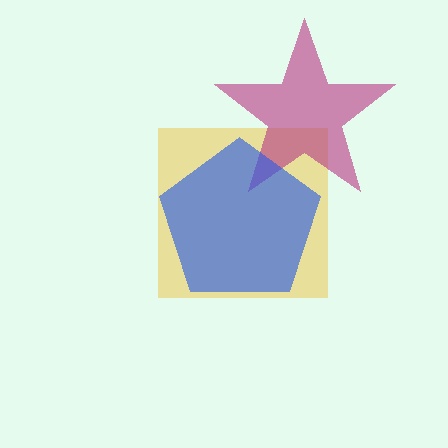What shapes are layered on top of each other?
The layered shapes are: a yellow square, a magenta star, a blue pentagon.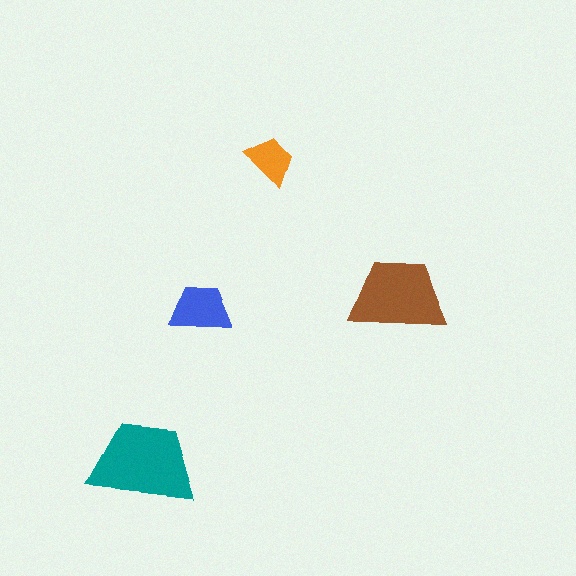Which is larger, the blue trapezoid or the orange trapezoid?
The blue one.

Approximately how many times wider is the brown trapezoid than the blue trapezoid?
About 1.5 times wider.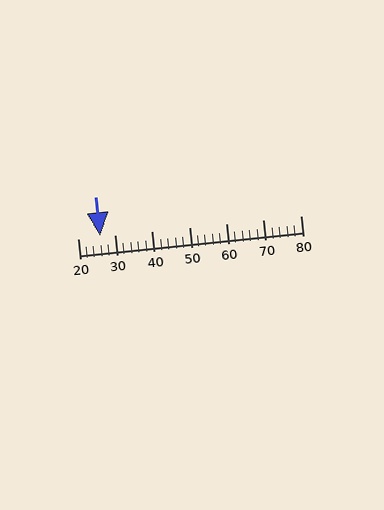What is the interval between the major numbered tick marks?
The major tick marks are spaced 10 units apart.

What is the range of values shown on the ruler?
The ruler shows values from 20 to 80.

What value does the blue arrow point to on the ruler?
The blue arrow points to approximately 26.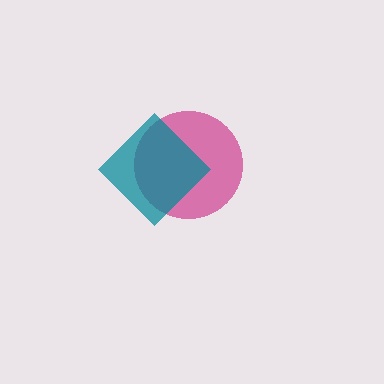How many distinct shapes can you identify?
There are 2 distinct shapes: a magenta circle, a teal diamond.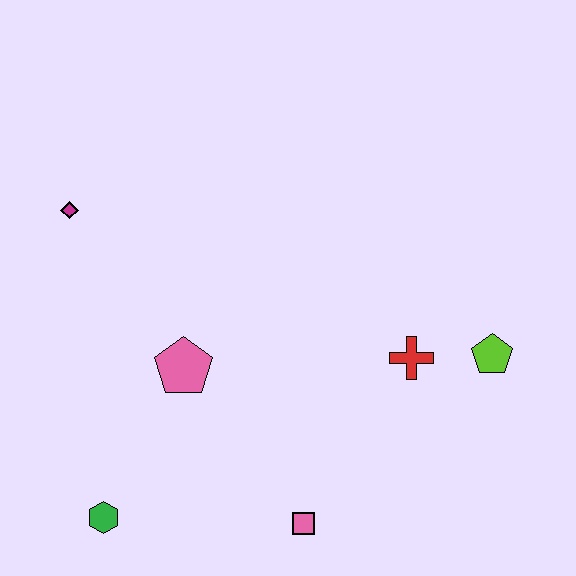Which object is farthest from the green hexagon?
The lime pentagon is farthest from the green hexagon.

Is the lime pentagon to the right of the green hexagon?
Yes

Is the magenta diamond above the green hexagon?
Yes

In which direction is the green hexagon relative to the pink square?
The green hexagon is to the left of the pink square.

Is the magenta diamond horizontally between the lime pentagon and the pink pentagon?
No